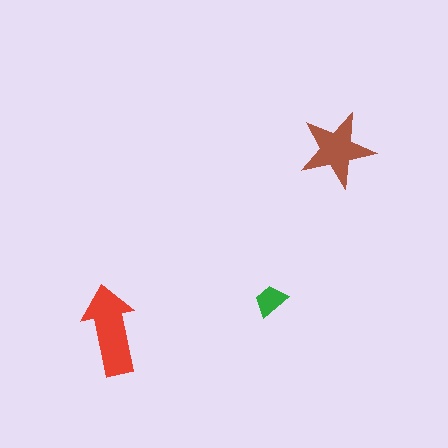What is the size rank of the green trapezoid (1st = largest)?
3rd.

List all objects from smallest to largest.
The green trapezoid, the brown star, the red arrow.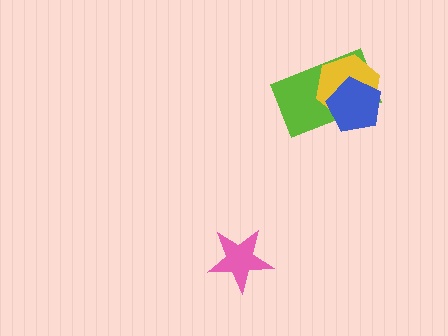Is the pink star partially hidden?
No, no other shape covers it.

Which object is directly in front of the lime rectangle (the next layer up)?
The yellow hexagon is directly in front of the lime rectangle.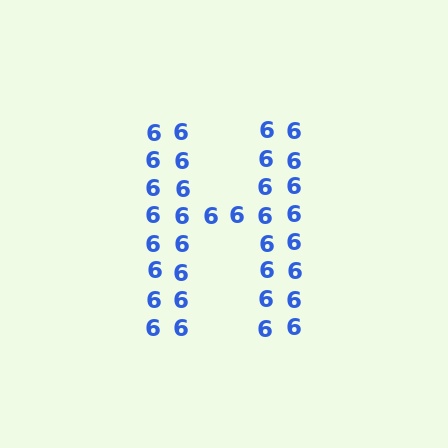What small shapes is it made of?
It is made of small digit 6's.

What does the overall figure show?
The overall figure shows the letter H.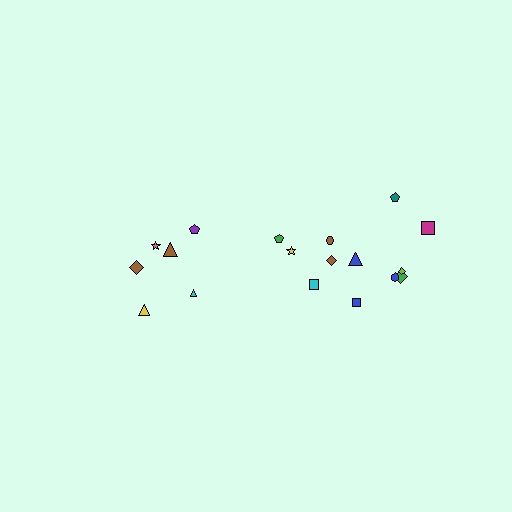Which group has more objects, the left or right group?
The right group.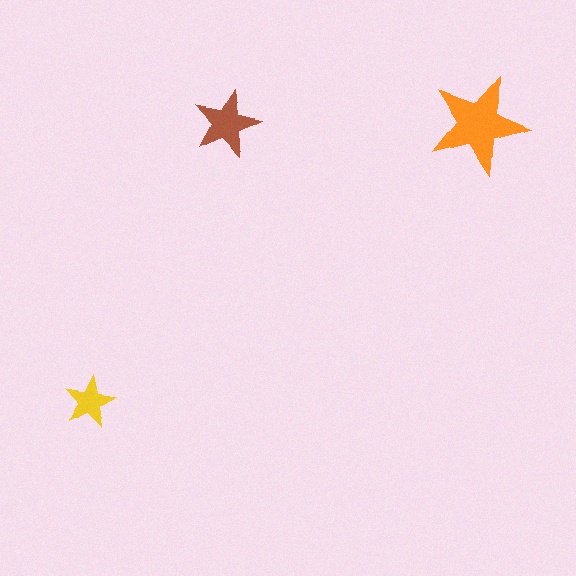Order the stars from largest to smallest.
the orange one, the brown one, the yellow one.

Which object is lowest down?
The yellow star is bottommost.